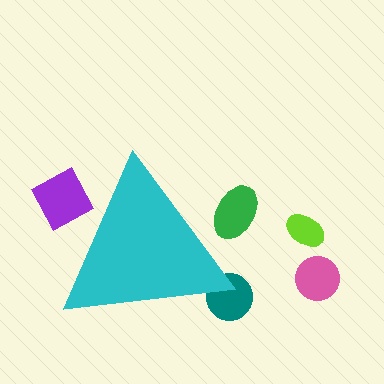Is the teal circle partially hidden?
Yes, the teal circle is partially hidden behind the cyan triangle.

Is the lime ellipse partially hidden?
No, the lime ellipse is fully visible.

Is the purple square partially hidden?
Yes, the purple square is partially hidden behind the cyan triangle.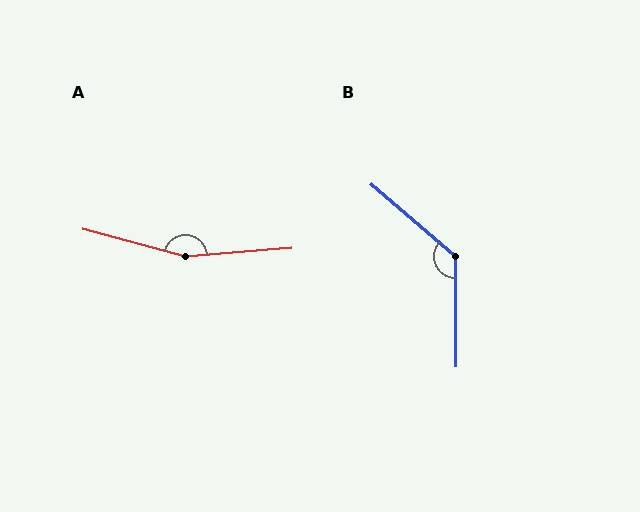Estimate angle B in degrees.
Approximately 131 degrees.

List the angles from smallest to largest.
B (131°), A (160°).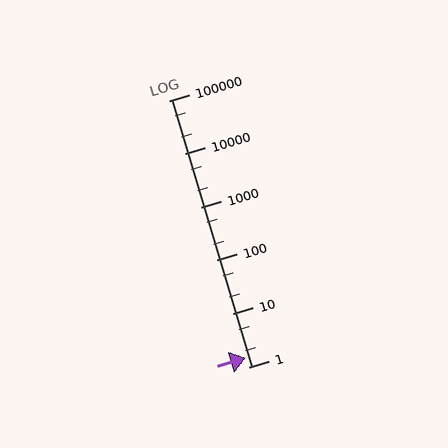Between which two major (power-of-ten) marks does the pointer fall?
The pointer is between 1 and 10.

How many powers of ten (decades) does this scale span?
The scale spans 5 decades, from 1 to 100000.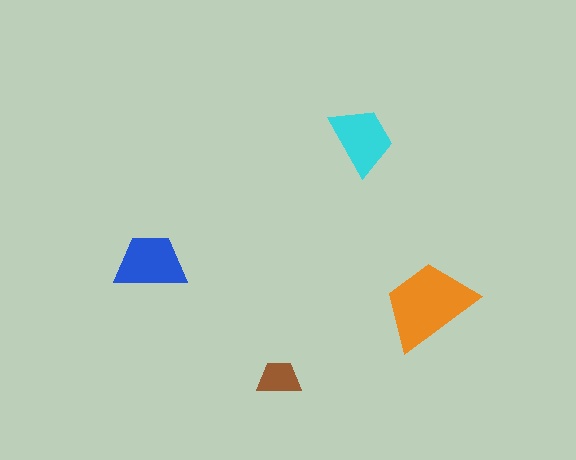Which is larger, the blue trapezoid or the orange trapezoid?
The orange one.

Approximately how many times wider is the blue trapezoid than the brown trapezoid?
About 1.5 times wider.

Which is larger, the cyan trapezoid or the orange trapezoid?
The orange one.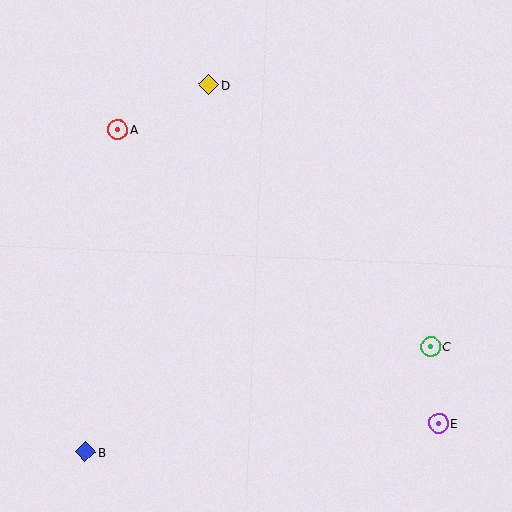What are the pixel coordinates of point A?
Point A is at (118, 130).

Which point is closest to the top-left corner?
Point A is closest to the top-left corner.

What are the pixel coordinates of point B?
Point B is at (85, 452).